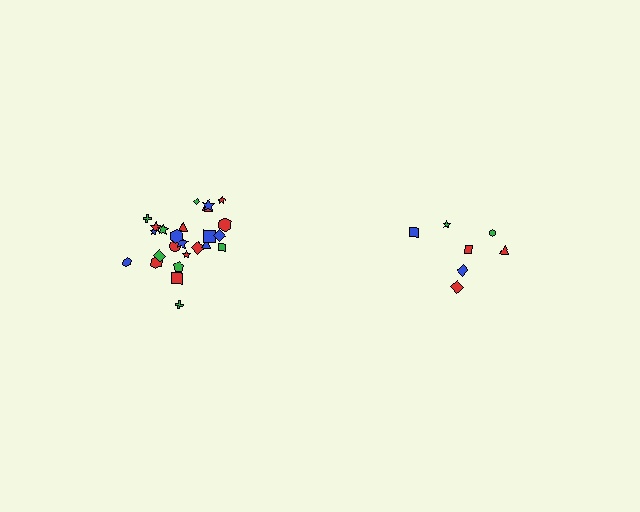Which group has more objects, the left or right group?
The left group.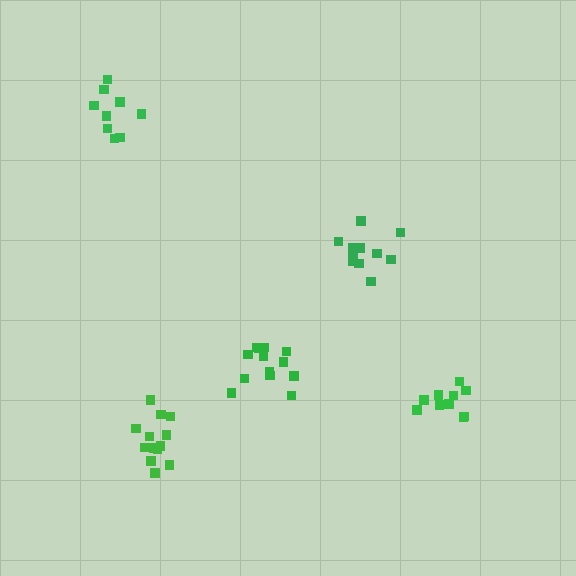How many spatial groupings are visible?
There are 5 spatial groupings.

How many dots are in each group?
Group 1: 9 dots, Group 2: 13 dots, Group 3: 11 dots, Group 4: 10 dots, Group 5: 14 dots (57 total).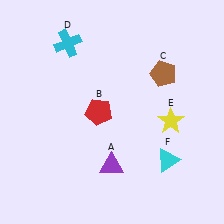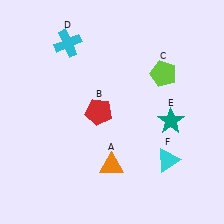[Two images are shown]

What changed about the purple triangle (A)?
In Image 1, A is purple. In Image 2, it changed to orange.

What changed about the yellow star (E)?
In Image 1, E is yellow. In Image 2, it changed to teal.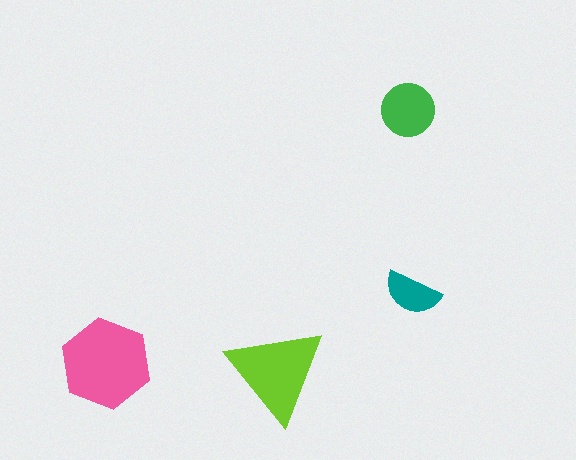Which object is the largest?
The pink hexagon.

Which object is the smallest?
The teal semicircle.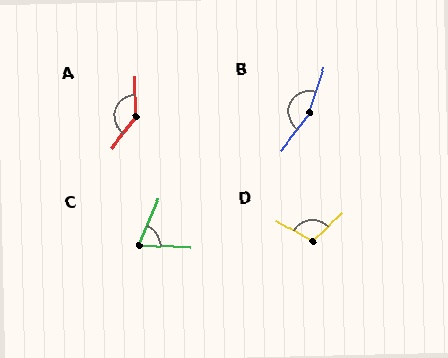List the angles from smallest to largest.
C (69°), D (107°), A (141°), B (161°).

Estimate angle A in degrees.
Approximately 141 degrees.